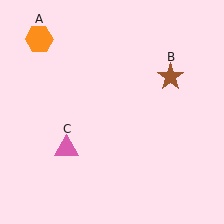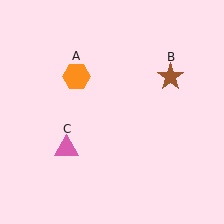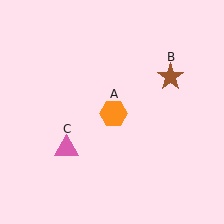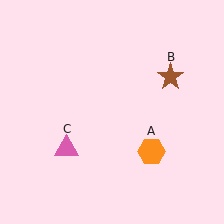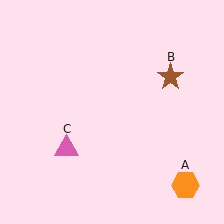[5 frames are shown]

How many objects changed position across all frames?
1 object changed position: orange hexagon (object A).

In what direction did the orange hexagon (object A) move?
The orange hexagon (object A) moved down and to the right.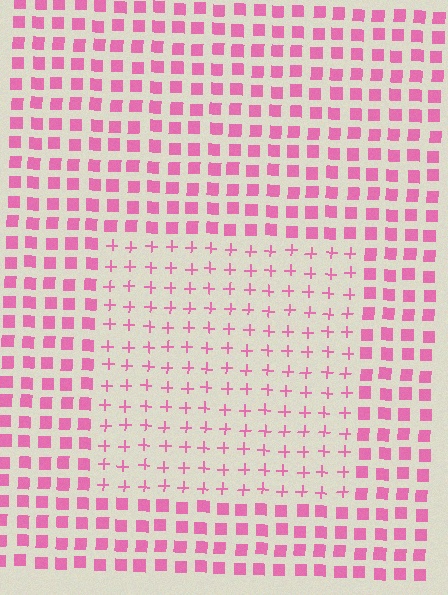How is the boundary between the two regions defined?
The boundary is defined by a change in element shape: plus signs inside vs. squares outside. All elements share the same color and spacing.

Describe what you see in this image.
The image is filled with small pink elements arranged in a uniform grid. A rectangle-shaped region contains plus signs, while the surrounding area contains squares. The boundary is defined purely by the change in element shape.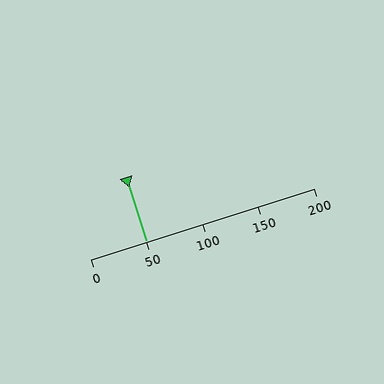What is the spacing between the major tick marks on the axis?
The major ticks are spaced 50 apart.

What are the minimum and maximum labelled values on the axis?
The axis runs from 0 to 200.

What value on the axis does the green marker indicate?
The marker indicates approximately 50.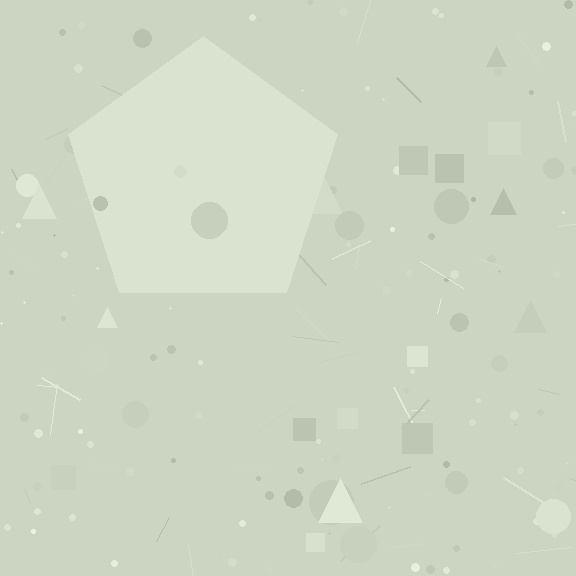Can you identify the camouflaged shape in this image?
The camouflaged shape is a pentagon.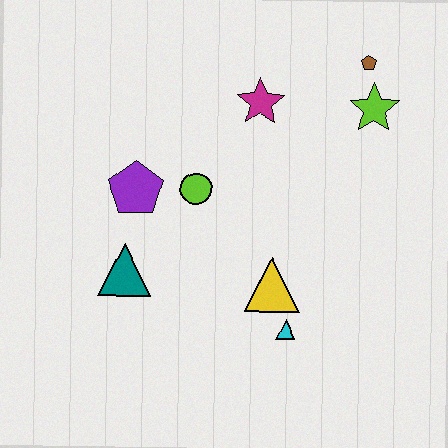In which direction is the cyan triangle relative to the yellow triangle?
The cyan triangle is below the yellow triangle.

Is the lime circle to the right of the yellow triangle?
No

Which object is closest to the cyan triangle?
The yellow triangle is closest to the cyan triangle.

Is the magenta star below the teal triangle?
No